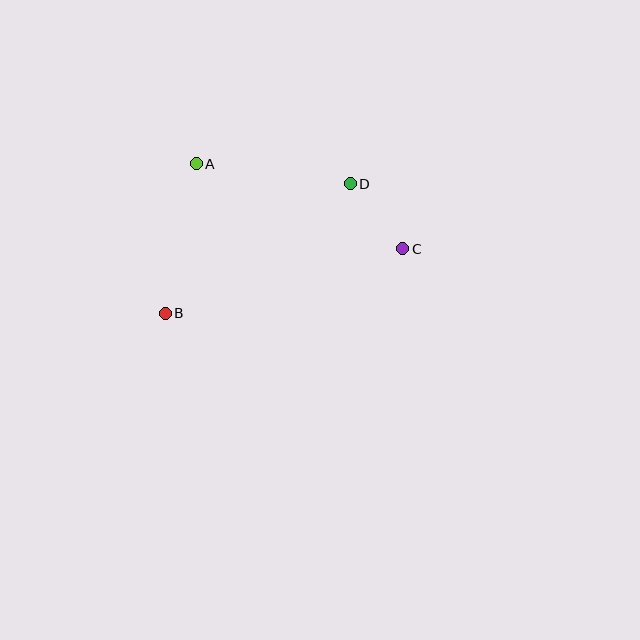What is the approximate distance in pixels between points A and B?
The distance between A and B is approximately 152 pixels.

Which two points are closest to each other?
Points C and D are closest to each other.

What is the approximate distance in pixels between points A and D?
The distance between A and D is approximately 155 pixels.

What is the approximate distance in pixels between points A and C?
The distance between A and C is approximately 223 pixels.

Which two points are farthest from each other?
Points B and C are farthest from each other.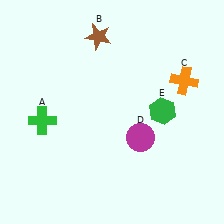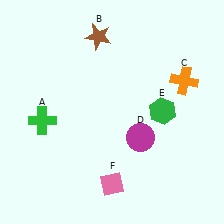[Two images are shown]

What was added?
A pink diamond (F) was added in Image 2.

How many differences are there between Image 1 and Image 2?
There is 1 difference between the two images.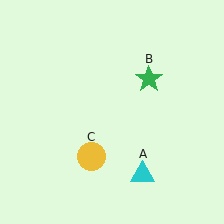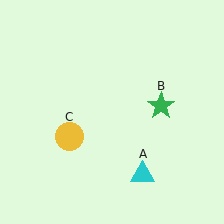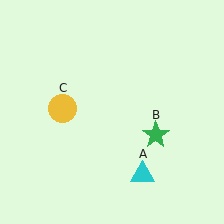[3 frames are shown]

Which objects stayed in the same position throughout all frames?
Cyan triangle (object A) remained stationary.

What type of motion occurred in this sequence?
The green star (object B), yellow circle (object C) rotated clockwise around the center of the scene.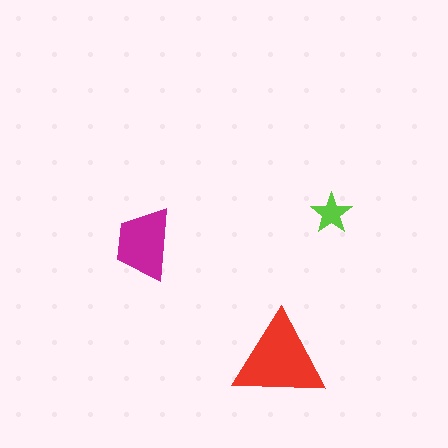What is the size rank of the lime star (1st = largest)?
3rd.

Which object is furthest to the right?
The lime star is rightmost.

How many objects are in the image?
There are 3 objects in the image.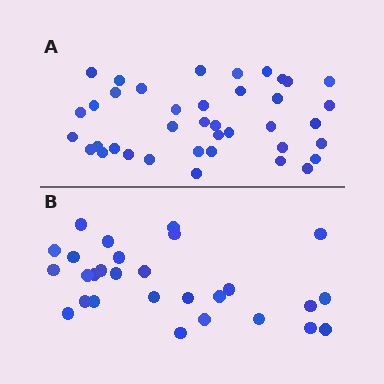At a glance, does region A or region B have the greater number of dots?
Region A (the top region) has more dots.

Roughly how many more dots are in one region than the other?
Region A has roughly 12 or so more dots than region B.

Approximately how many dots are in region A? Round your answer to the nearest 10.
About 40 dots. (The exact count is 39, which rounds to 40.)